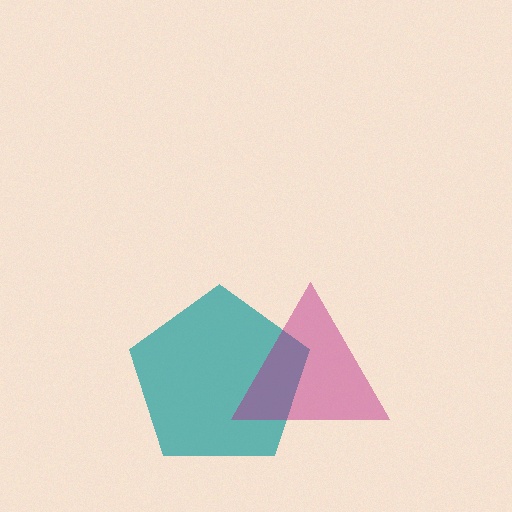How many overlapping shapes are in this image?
There are 2 overlapping shapes in the image.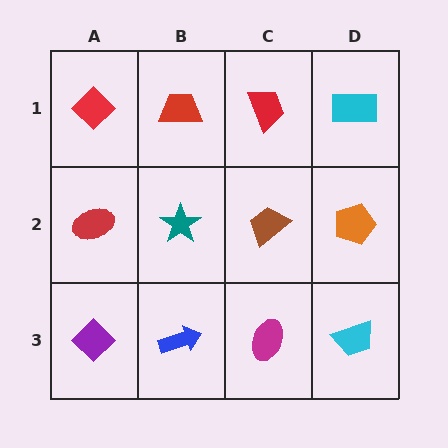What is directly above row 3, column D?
An orange pentagon.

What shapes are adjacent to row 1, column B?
A teal star (row 2, column B), a red diamond (row 1, column A), a red trapezoid (row 1, column C).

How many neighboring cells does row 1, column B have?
3.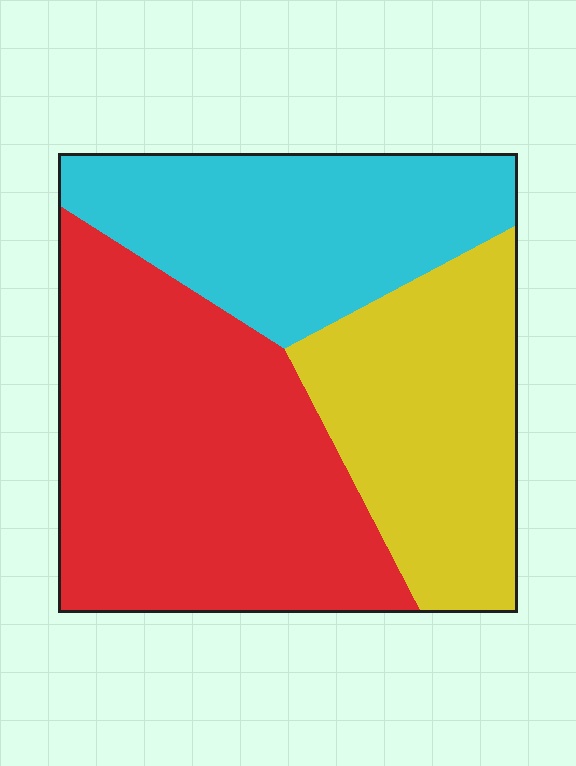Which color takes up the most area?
Red, at roughly 45%.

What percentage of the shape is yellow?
Yellow covers roughly 25% of the shape.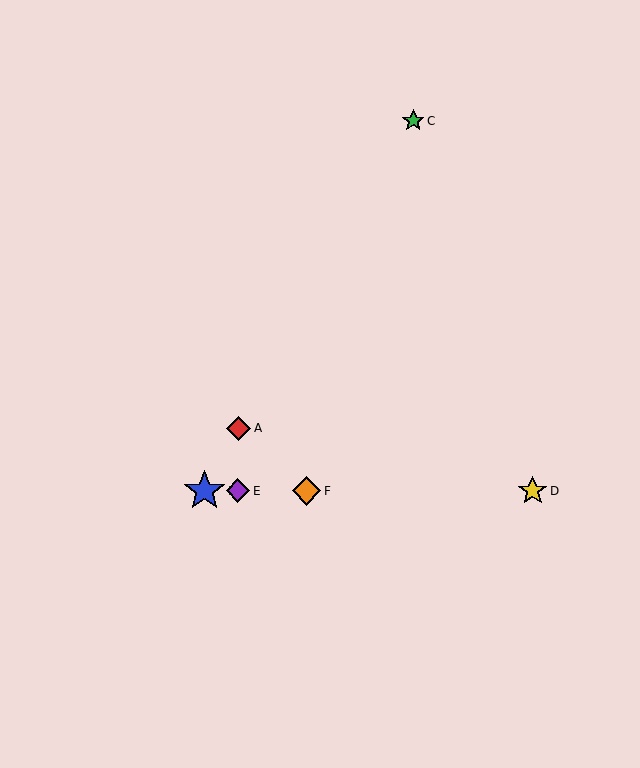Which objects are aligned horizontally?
Objects B, D, E, F are aligned horizontally.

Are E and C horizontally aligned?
No, E is at y≈491 and C is at y≈121.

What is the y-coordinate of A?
Object A is at y≈428.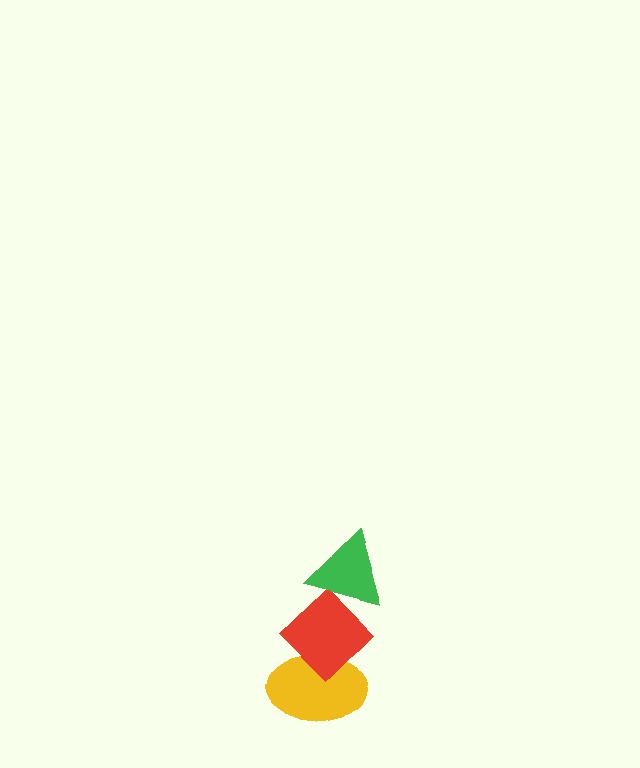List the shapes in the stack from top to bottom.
From top to bottom: the green triangle, the red diamond, the yellow ellipse.